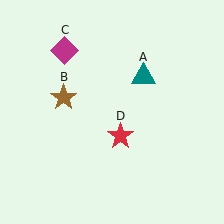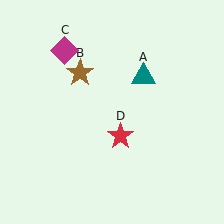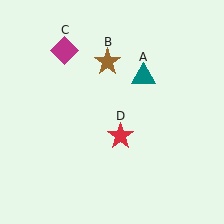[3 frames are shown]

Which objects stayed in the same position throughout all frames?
Teal triangle (object A) and magenta diamond (object C) and red star (object D) remained stationary.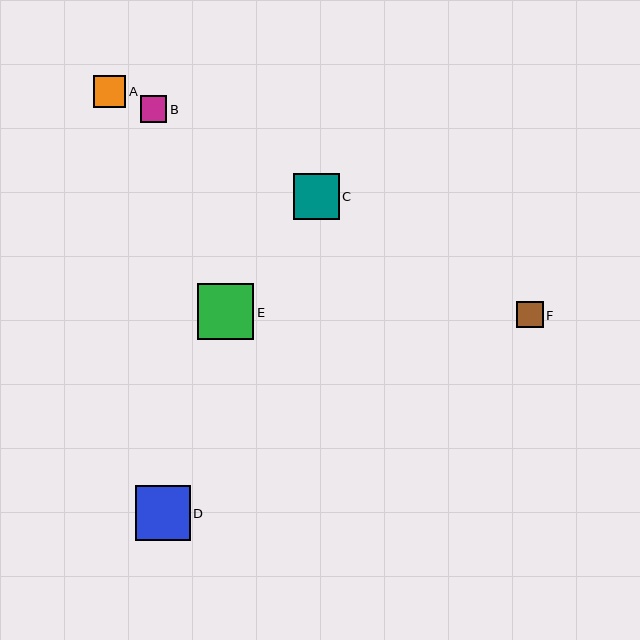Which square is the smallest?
Square B is the smallest with a size of approximately 26 pixels.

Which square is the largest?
Square E is the largest with a size of approximately 56 pixels.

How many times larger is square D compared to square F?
Square D is approximately 2.1 times the size of square F.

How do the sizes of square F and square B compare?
Square F and square B are approximately the same size.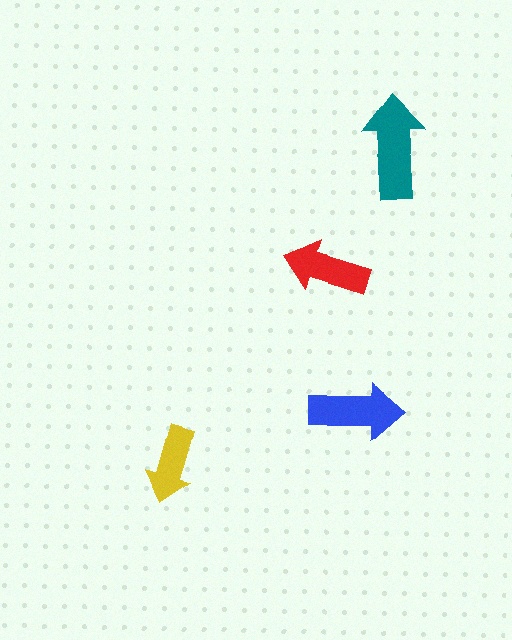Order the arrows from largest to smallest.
the teal one, the blue one, the red one, the yellow one.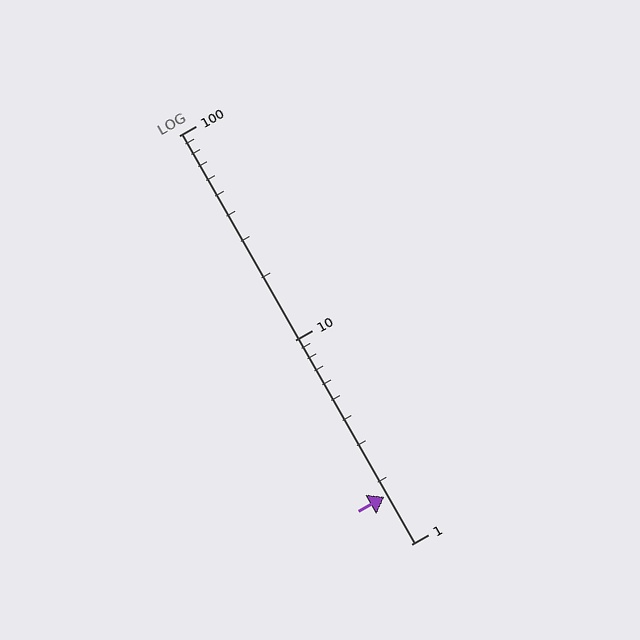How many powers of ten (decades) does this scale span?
The scale spans 2 decades, from 1 to 100.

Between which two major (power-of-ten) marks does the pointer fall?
The pointer is between 1 and 10.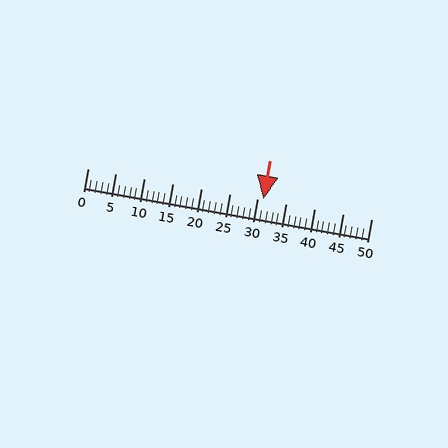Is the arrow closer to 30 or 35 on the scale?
The arrow is closer to 30.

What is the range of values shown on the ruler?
The ruler shows values from 0 to 50.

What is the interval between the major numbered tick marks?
The major tick marks are spaced 5 units apart.